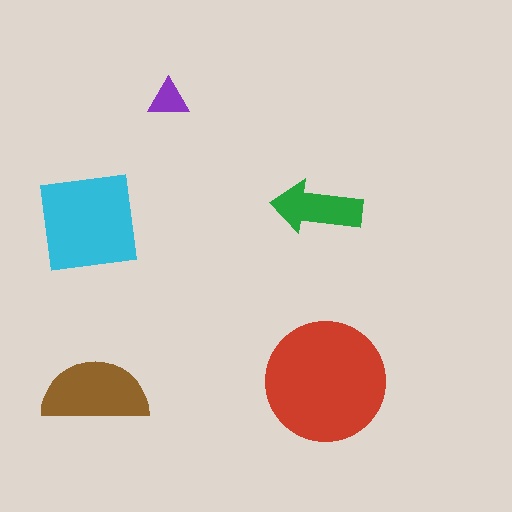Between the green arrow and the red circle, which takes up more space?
The red circle.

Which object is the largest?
The red circle.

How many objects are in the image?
There are 5 objects in the image.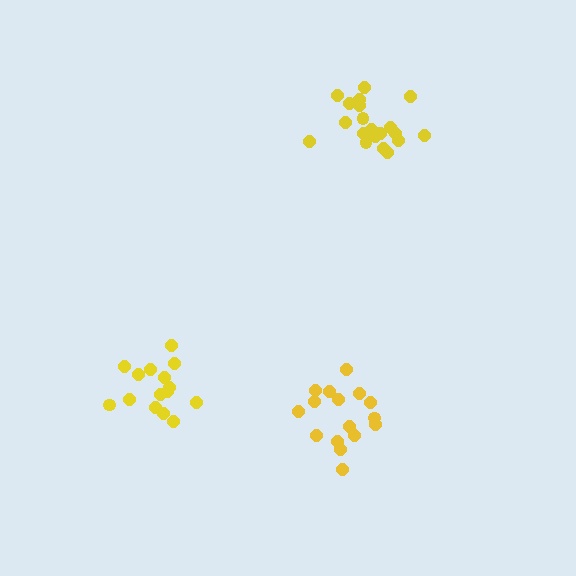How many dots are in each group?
Group 1: 20 dots, Group 2: 16 dots, Group 3: 15 dots (51 total).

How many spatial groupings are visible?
There are 3 spatial groupings.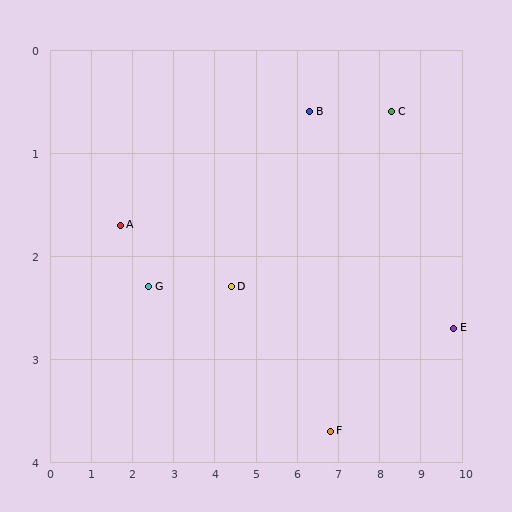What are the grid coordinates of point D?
Point D is at approximately (4.4, 2.3).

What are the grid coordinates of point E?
Point E is at approximately (9.8, 2.7).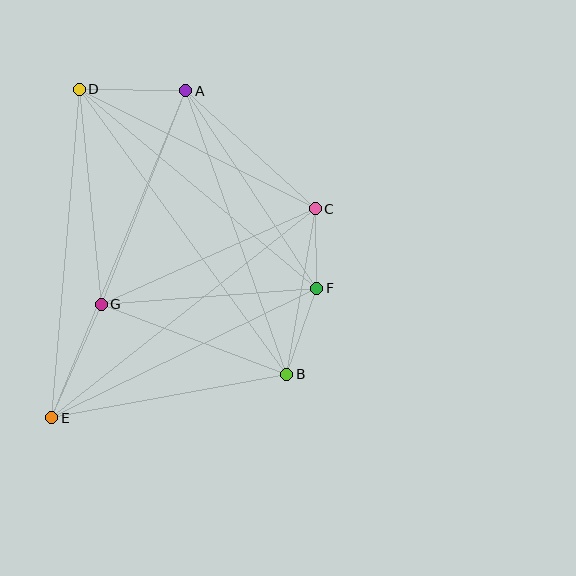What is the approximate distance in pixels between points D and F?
The distance between D and F is approximately 310 pixels.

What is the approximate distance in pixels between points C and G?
The distance between C and G is approximately 234 pixels.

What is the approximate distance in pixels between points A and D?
The distance between A and D is approximately 106 pixels.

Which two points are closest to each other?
Points C and F are closest to each other.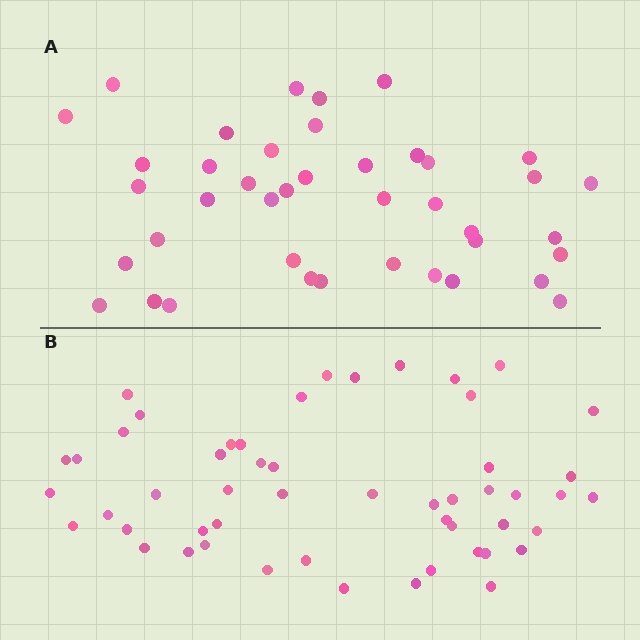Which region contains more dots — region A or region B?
Region B (the bottom region) has more dots.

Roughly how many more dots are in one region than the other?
Region B has roughly 12 or so more dots than region A.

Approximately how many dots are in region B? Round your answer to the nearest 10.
About 50 dots. (The exact count is 52, which rounds to 50.)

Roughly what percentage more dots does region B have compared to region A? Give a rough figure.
About 25% more.